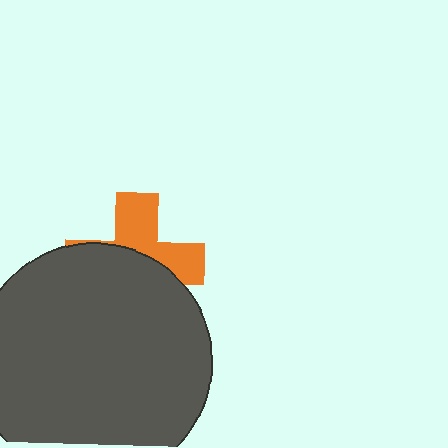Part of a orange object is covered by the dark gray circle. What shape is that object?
It is a cross.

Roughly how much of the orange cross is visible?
A small part of it is visible (roughly 42%).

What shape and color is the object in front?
The object in front is a dark gray circle.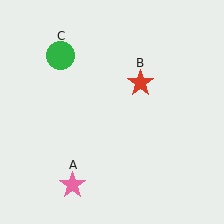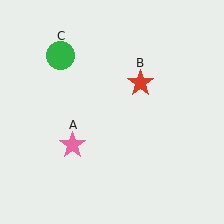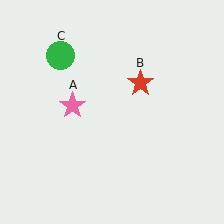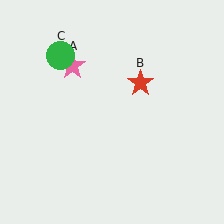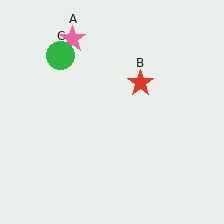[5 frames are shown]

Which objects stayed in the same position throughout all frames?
Red star (object B) and green circle (object C) remained stationary.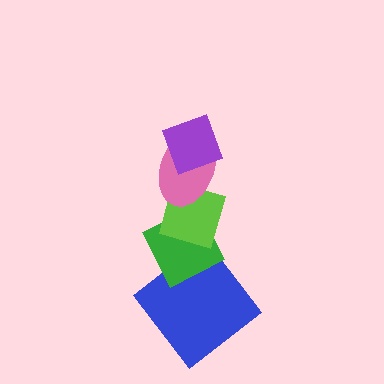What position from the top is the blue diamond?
The blue diamond is 5th from the top.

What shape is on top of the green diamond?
The lime diamond is on top of the green diamond.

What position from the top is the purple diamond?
The purple diamond is 1st from the top.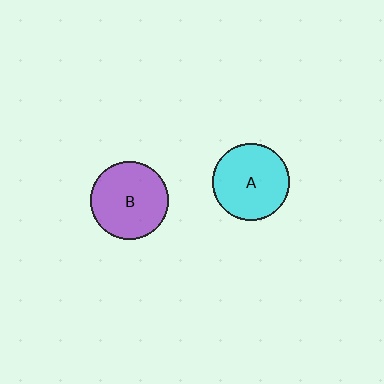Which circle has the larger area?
Circle B (purple).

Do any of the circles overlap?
No, none of the circles overlap.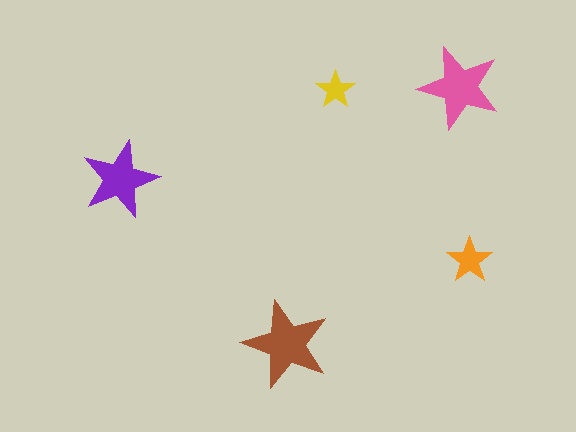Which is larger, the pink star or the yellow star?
The pink one.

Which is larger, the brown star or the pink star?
The brown one.